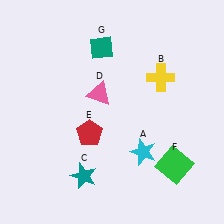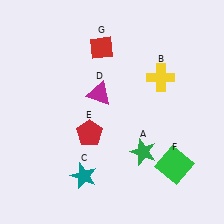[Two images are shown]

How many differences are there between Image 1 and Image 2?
There are 3 differences between the two images.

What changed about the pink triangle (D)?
In Image 1, D is pink. In Image 2, it changed to magenta.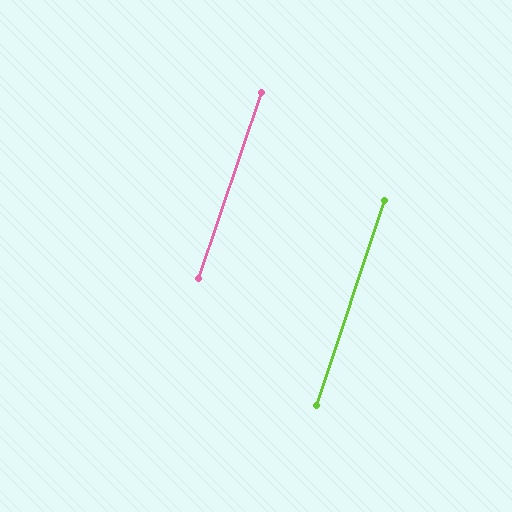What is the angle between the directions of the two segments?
Approximately 0 degrees.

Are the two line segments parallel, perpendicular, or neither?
Parallel — their directions differ by only 0.4°.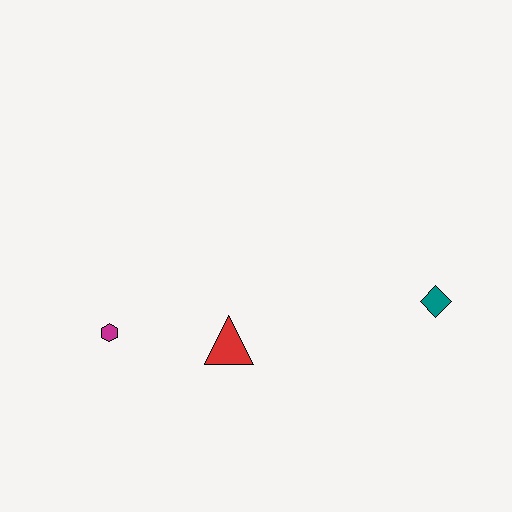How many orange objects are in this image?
There are no orange objects.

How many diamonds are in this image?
There is 1 diamond.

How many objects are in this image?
There are 3 objects.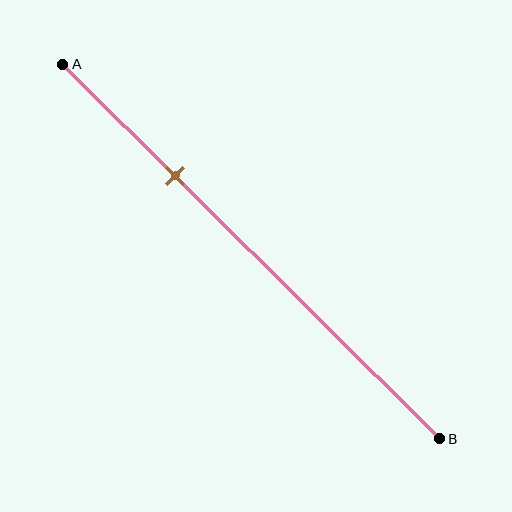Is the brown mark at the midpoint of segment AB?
No, the mark is at about 30% from A, not at the 50% midpoint.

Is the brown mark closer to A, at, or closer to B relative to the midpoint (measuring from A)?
The brown mark is closer to point A than the midpoint of segment AB.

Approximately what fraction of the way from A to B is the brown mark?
The brown mark is approximately 30% of the way from A to B.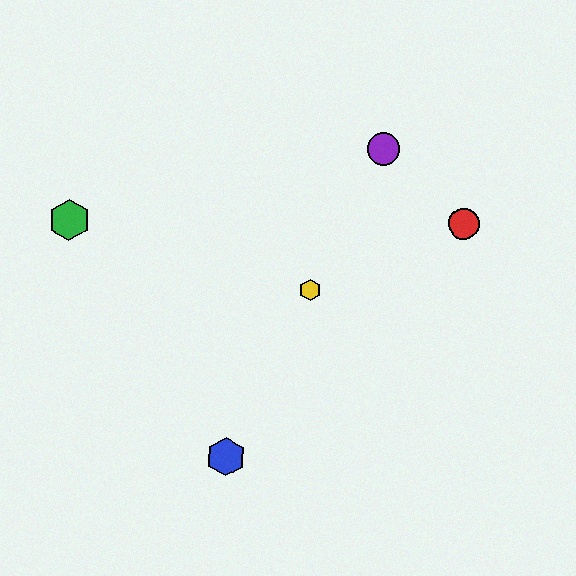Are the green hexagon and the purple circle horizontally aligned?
No, the green hexagon is at y≈220 and the purple circle is at y≈149.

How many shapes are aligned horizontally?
2 shapes (the red circle, the green hexagon) are aligned horizontally.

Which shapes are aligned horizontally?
The red circle, the green hexagon are aligned horizontally.